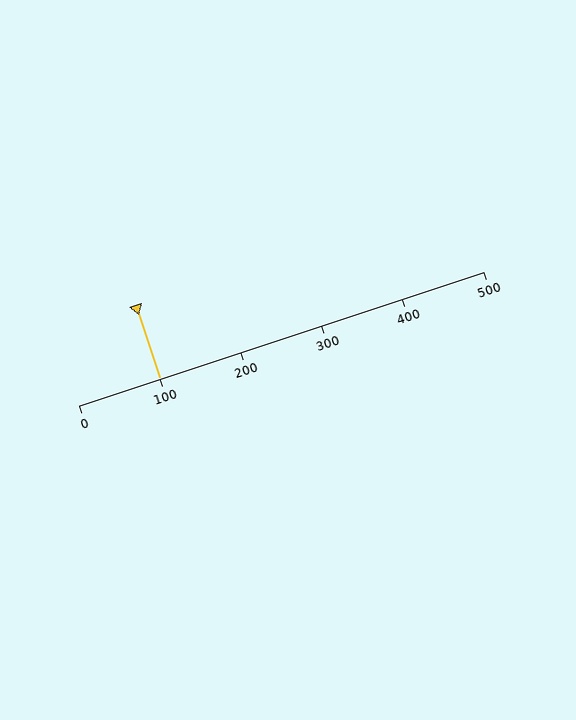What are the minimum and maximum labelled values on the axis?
The axis runs from 0 to 500.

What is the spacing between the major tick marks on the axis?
The major ticks are spaced 100 apart.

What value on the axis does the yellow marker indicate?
The marker indicates approximately 100.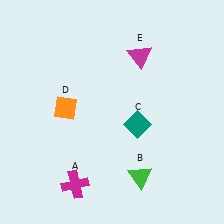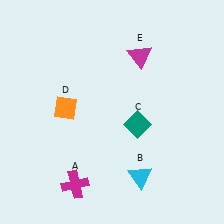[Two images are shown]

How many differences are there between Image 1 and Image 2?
There is 1 difference between the two images.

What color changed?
The triangle (B) changed from green in Image 1 to cyan in Image 2.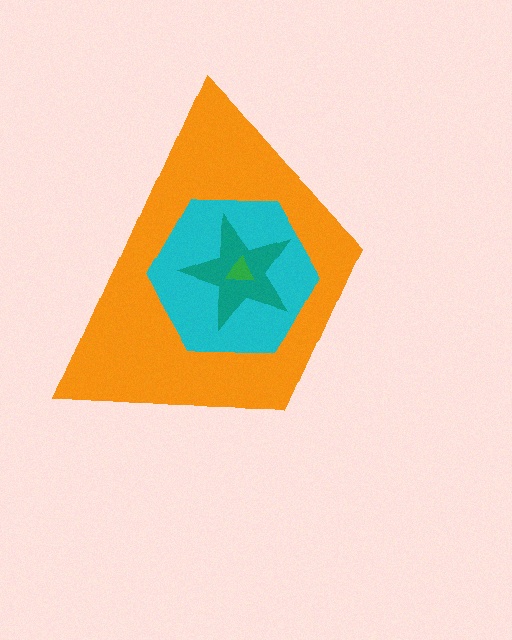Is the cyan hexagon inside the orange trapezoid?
Yes.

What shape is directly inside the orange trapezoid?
The cyan hexagon.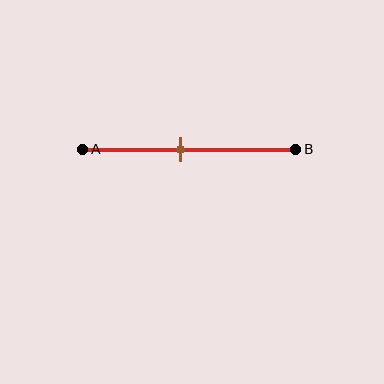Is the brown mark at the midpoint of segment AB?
No, the mark is at about 45% from A, not at the 50% midpoint.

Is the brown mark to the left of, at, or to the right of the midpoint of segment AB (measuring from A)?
The brown mark is to the left of the midpoint of segment AB.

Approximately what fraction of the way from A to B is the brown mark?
The brown mark is approximately 45% of the way from A to B.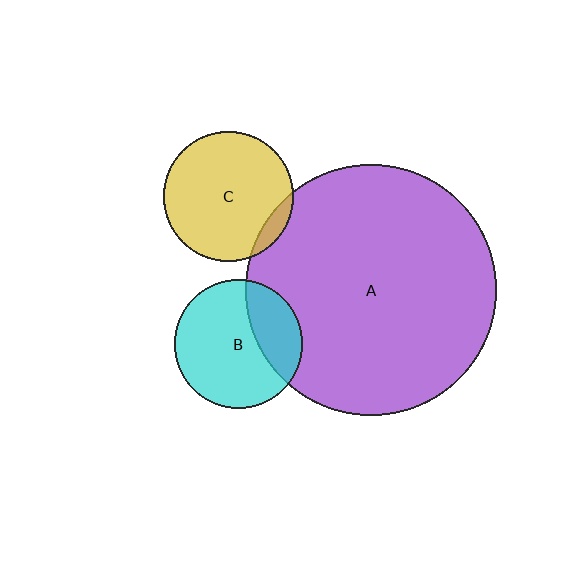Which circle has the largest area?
Circle A (purple).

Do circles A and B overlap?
Yes.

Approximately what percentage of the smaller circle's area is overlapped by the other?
Approximately 30%.